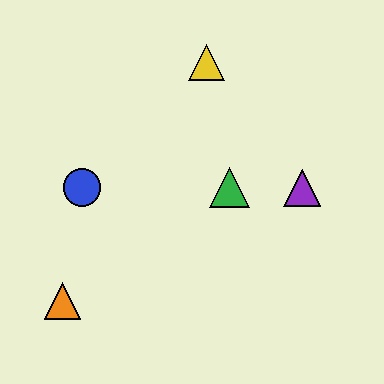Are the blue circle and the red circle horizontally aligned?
Yes, both are at y≈188.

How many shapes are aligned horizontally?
4 shapes (the red circle, the blue circle, the green triangle, the purple triangle) are aligned horizontally.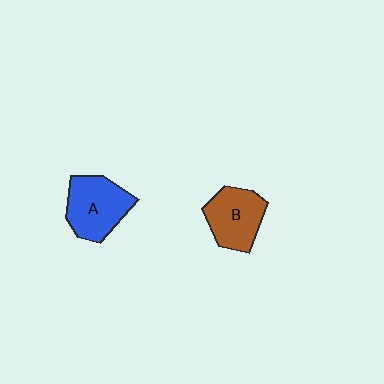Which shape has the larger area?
Shape A (blue).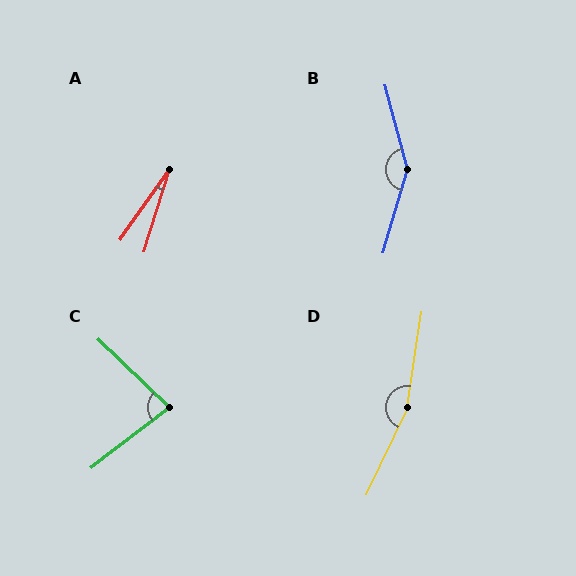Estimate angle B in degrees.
Approximately 149 degrees.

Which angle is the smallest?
A, at approximately 18 degrees.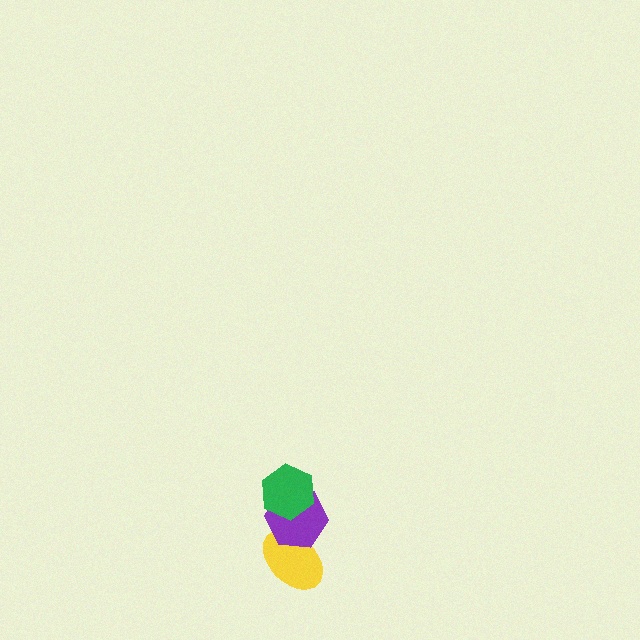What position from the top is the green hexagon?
The green hexagon is 1st from the top.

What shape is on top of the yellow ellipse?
The purple hexagon is on top of the yellow ellipse.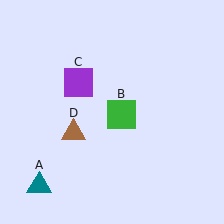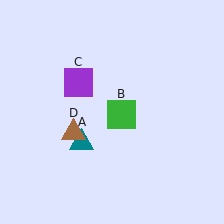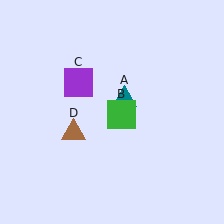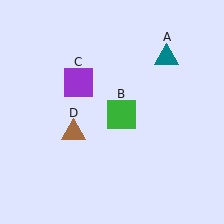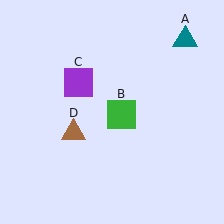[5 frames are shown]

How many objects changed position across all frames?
1 object changed position: teal triangle (object A).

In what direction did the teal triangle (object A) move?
The teal triangle (object A) moved up and to the right.